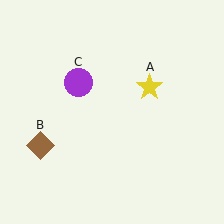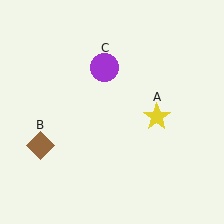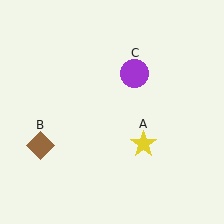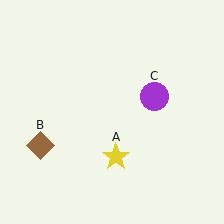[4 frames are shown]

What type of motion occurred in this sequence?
The yellow star (object A), purple circle (object C) rotated clockwise around the center of the scene.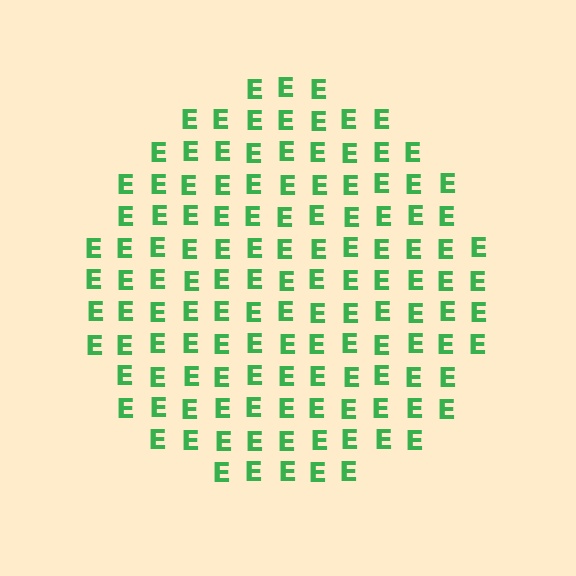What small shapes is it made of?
It is made of small letter E's.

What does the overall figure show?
The overall figure shows a circle.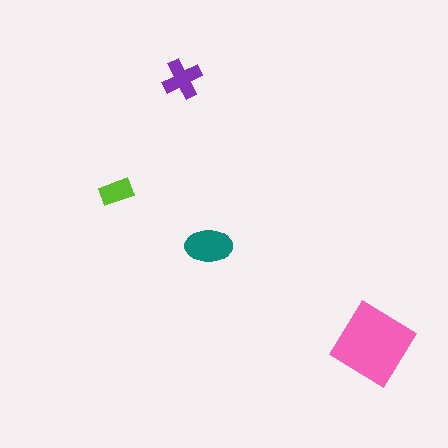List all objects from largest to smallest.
The pink diamond, the teal ellipse, the purple cross, the lime rectangle.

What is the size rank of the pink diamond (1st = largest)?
1st.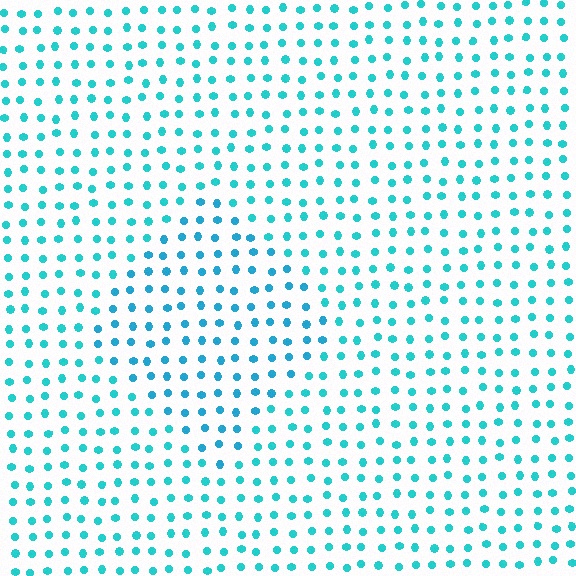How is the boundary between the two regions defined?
The boundary is defined purely by a slight shift in hue (about 16 degrees). Spacing, size, and orientation are identical on both sides.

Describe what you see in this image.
The image is filled with small cyan elements in a uniform arrangement. A diamond-shaped region is visible where the elements are tinted to a slightly different hue, forming a subtle color boundary.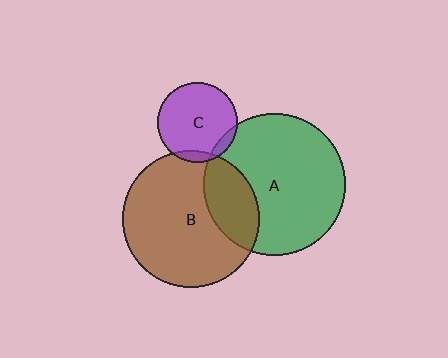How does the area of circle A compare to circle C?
Approximately 3.1 times.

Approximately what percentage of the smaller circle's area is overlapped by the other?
Approximately 5%.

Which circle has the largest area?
Circle A (green).